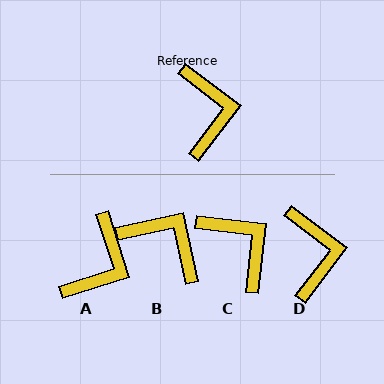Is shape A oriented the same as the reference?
No, it is off by about 35 degrees.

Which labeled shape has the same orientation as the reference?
D.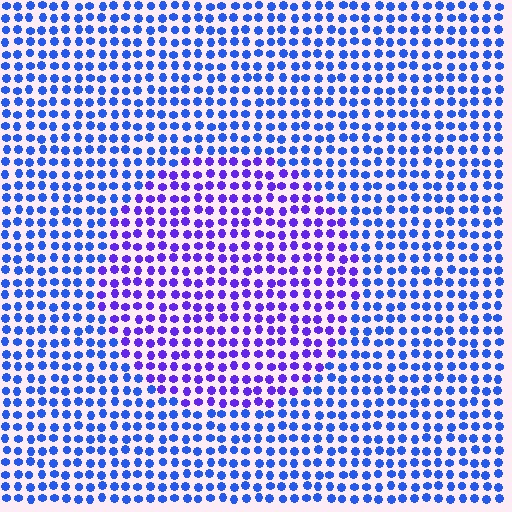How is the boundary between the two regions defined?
The boundary is defined purely by a slight shift in hue (about 36 degrees). Spacing, size, and orientation are identical on both sides.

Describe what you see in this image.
The image is filled with small blue elements in a uniform arrangement. A circle-shaped region is visible where the elements are tinted to a slightly different hue, forming a subtle color boundary.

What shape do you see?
I see a circle.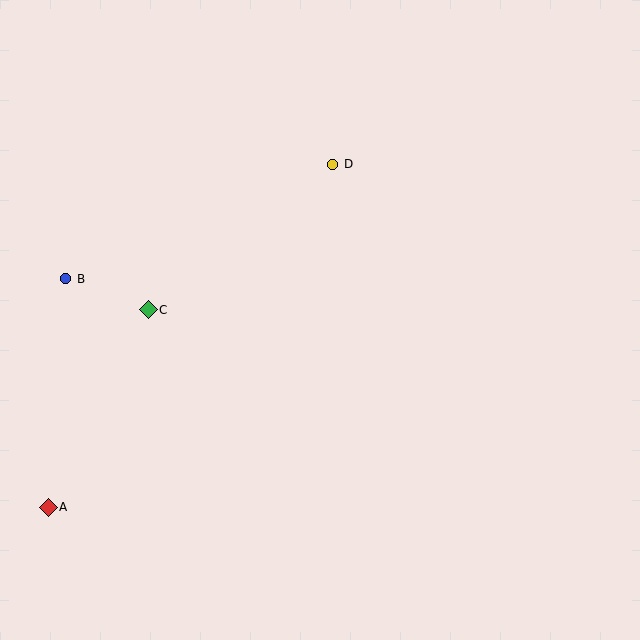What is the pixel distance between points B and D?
The distance between B and D is 290 pixels.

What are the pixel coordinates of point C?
Point C is at (148, 310).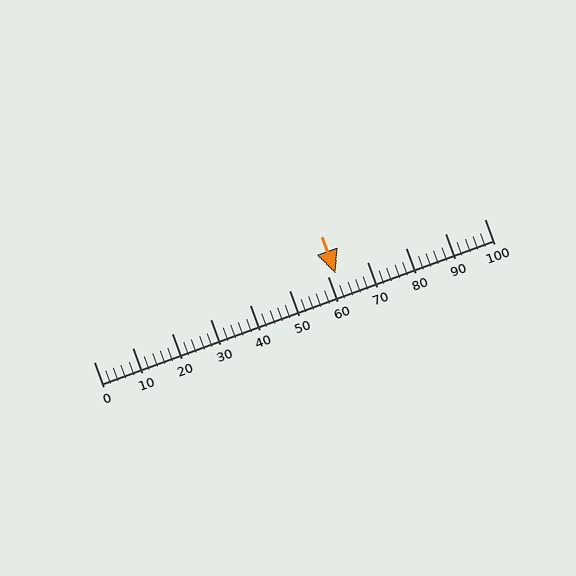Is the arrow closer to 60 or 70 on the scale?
The arrow is closer to 60.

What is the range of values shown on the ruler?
The ruler shows values from 0 to 100.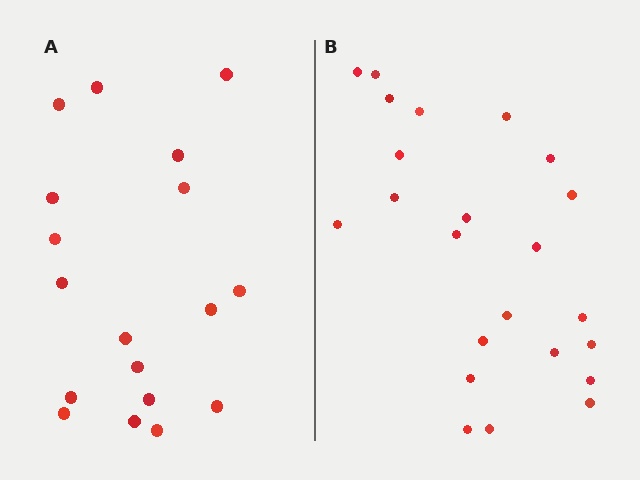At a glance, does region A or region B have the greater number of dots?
Region B (the right region) has more dots.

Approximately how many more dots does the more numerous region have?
Region B has about 5 more dots than region A.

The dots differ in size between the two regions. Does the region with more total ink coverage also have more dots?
No. Region A has more total ink coverage because its dots are larger, but region B actually contains more individual dots. Total area can be misleading — the number of items is what matters here.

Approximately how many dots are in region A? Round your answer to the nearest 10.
About 20 dots. (The exact count is 18, which rounds to 20.)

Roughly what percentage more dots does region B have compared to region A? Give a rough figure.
About 30% more.